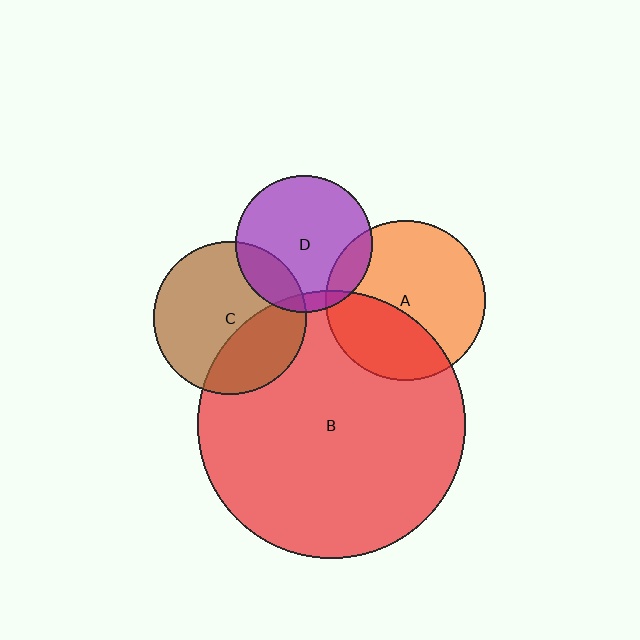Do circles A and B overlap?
Yes.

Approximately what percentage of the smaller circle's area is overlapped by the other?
Approximately 35%.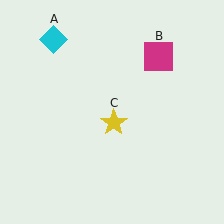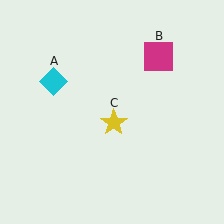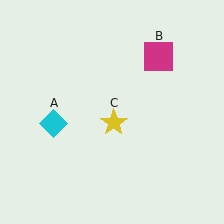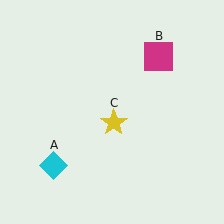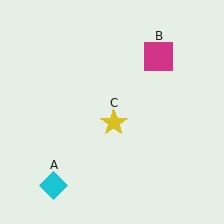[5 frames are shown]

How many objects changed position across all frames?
1 object changed position: cyan diamond (object A).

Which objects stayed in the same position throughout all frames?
Magenta square (object B) and yellow star (object C) remained stationary.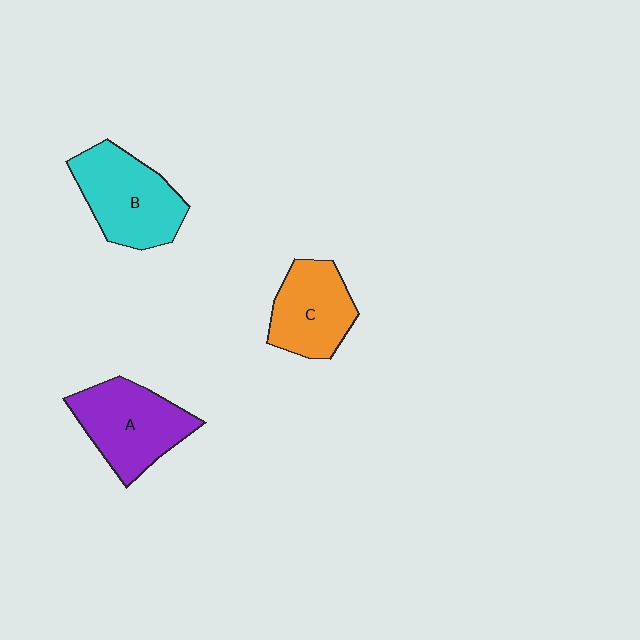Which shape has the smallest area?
Shape C (orange).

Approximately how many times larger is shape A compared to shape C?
Approximately 1.2 times.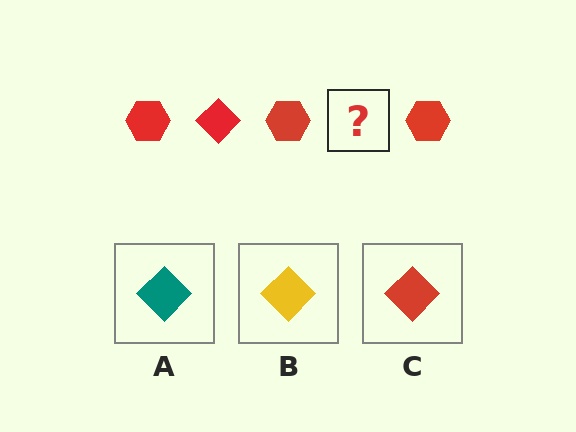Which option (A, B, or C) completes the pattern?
C.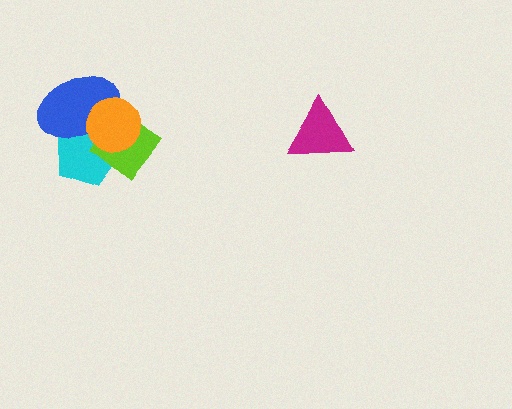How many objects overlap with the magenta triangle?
0 objects overlap with the magenta triangle.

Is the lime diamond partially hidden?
Yes, it is partially covered by another shape.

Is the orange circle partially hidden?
No, no other shape covers it.